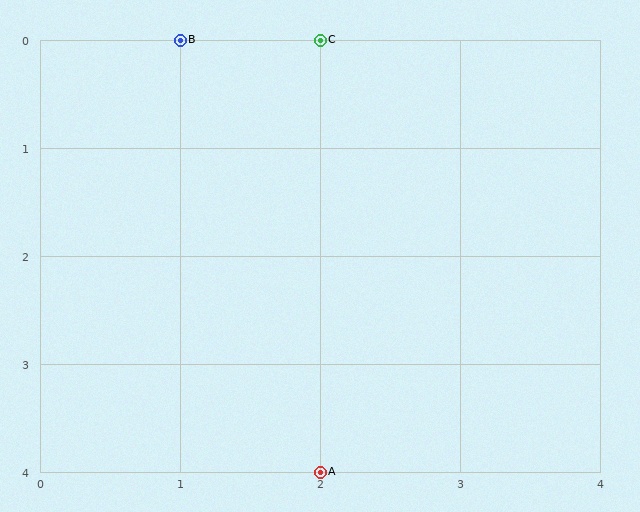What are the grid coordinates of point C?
Point C is at grid coordinates (2, 0).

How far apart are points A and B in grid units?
Points A and B are 1 column and 4 rows apart (about 4.1 grid units diagonally).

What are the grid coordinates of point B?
Point B is at grid coordinates (1, 0).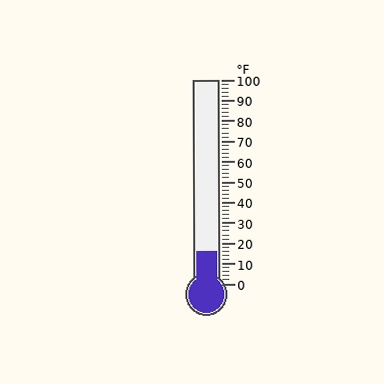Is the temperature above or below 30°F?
The temperature is below 30°F.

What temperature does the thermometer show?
The thermometer shows approximately 16°F.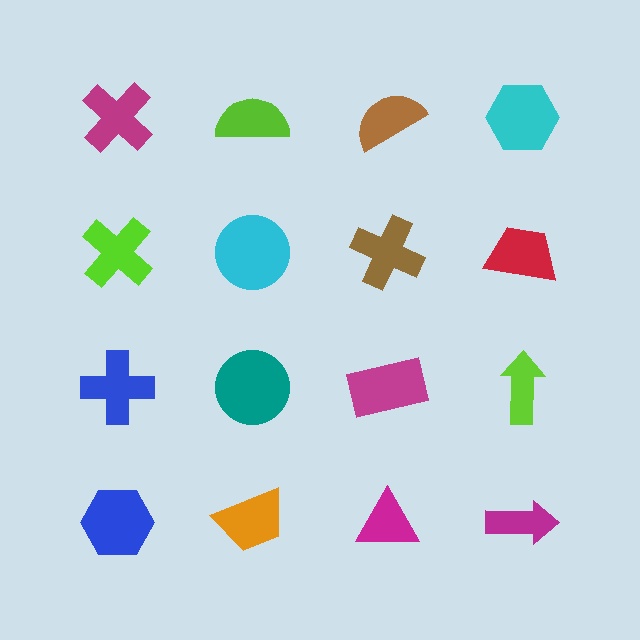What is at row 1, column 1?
A magenta cross.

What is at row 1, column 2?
A lime semicircle.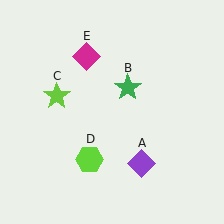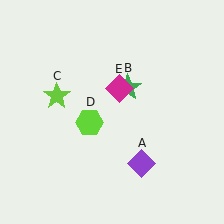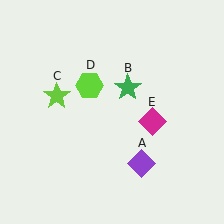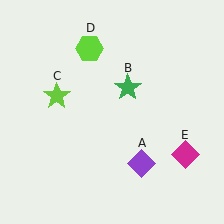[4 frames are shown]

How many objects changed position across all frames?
2 objects changed position: lime hexagon (object D), magenta diamond (object E).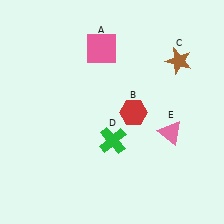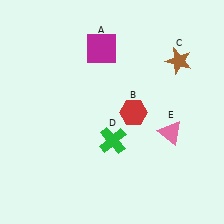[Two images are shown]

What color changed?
The square (A) changed from pink in Image 1 to magenta in Image 2.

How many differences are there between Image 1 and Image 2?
There is 1 difference between the two images.